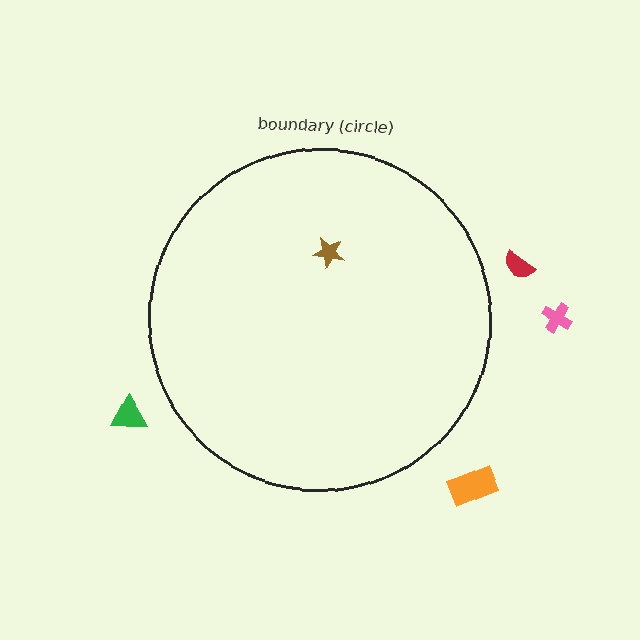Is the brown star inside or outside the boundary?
Inside.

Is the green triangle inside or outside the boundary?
Outside.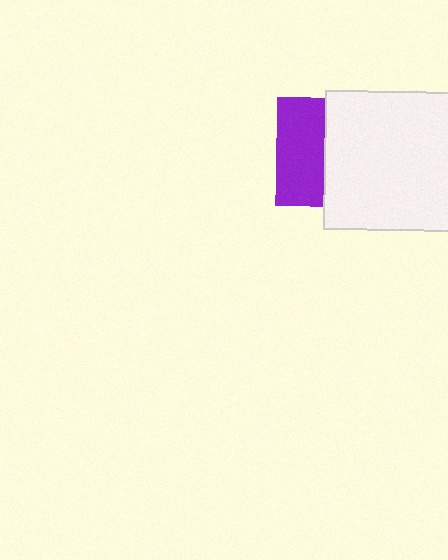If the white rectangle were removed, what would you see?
You would see the complete purple square.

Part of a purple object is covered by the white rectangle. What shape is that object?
It is a square.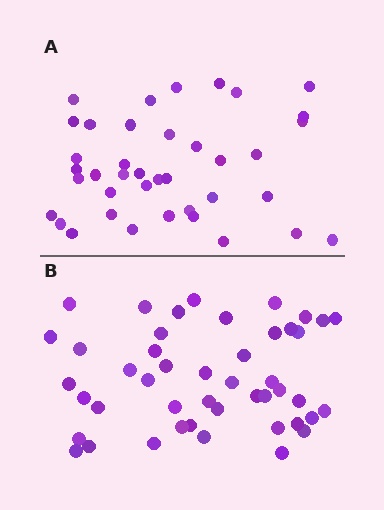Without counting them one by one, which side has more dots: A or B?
Region B (the bottom region) has more dots.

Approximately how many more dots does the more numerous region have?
Region B has roughly 8 or so more dots than region A.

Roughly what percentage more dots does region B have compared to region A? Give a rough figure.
About 20% more.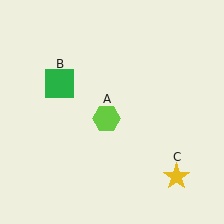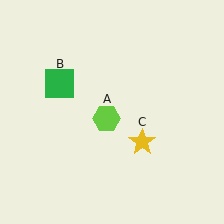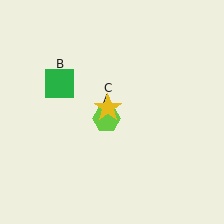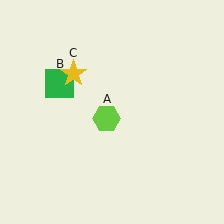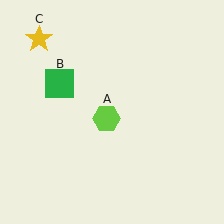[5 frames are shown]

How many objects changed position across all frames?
1 object changed position: yellow star (object C).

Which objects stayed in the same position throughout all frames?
Lime hexagon (object A) and green square (object B) remained stationary.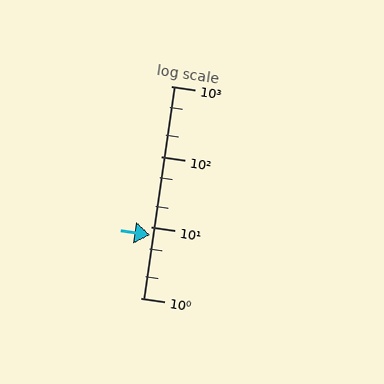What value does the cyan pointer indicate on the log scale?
The pointer indicates approximately 7.7.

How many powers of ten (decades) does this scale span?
The scale spans 3 decades, from 1 to 1000.